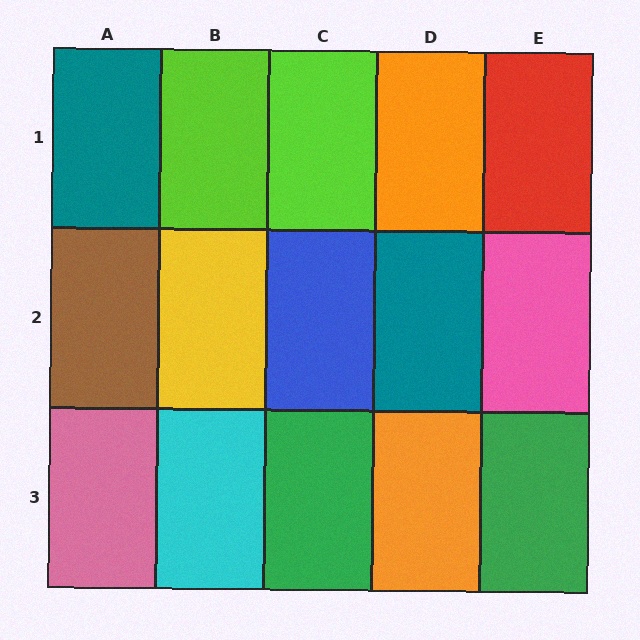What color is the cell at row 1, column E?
Red.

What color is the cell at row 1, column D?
Orange.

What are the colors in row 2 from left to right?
Brown, yellow, blue, teal, pink.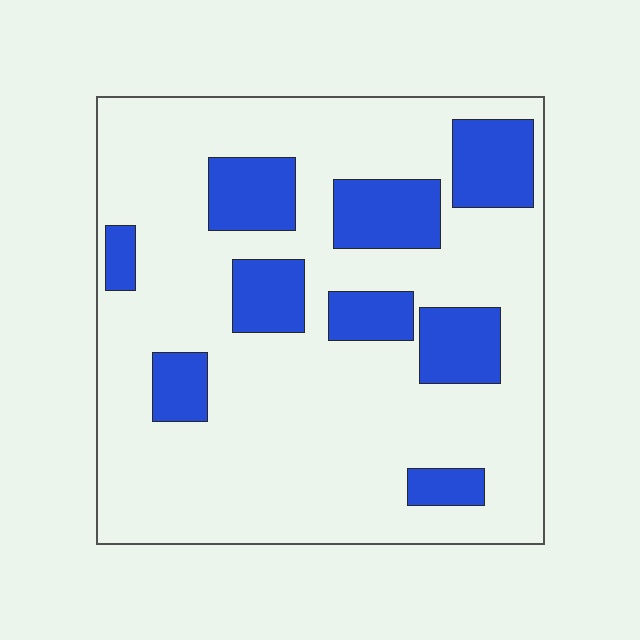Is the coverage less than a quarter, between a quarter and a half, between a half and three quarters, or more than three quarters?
Less than a quarter.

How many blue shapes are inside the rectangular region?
9.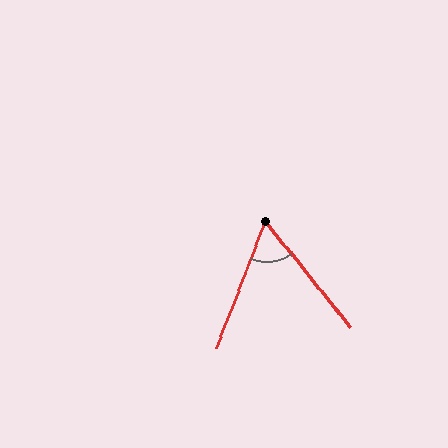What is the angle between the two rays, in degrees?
Approximately 60 degrees.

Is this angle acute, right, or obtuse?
It is acute.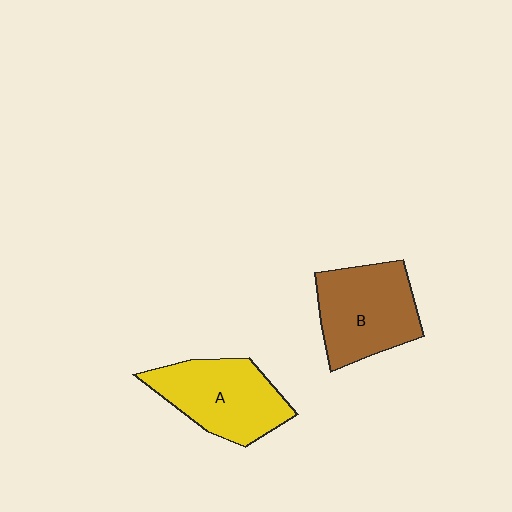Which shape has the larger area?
Shape B (brown).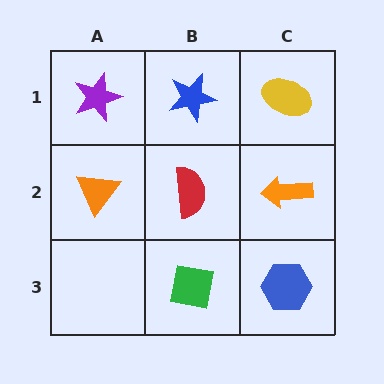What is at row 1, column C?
A yellow ellipse.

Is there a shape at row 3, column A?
No, that cell is empty.